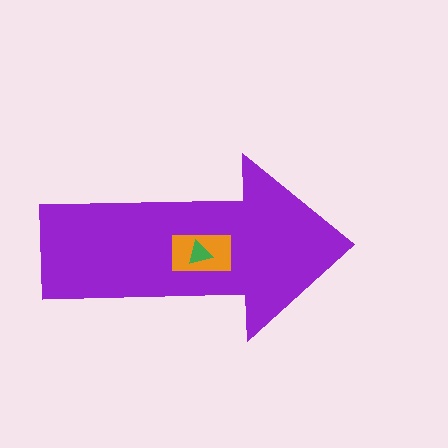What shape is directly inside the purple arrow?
The orange rectangle.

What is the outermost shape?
The purple arrow.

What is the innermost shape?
The green triangle.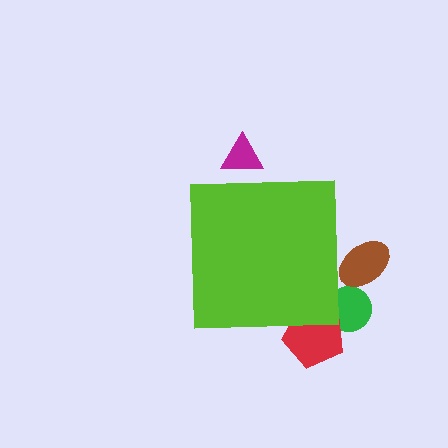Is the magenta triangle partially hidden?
Yes, the magenta triangle is partially hidden behind the lime square.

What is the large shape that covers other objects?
A lime square.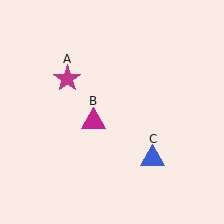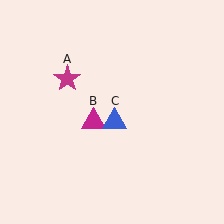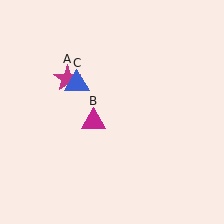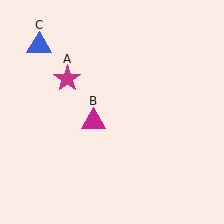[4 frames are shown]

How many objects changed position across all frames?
1 object changed position: blue triangle (object C).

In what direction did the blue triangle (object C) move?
The blue triangle (object C) moved up and to the left.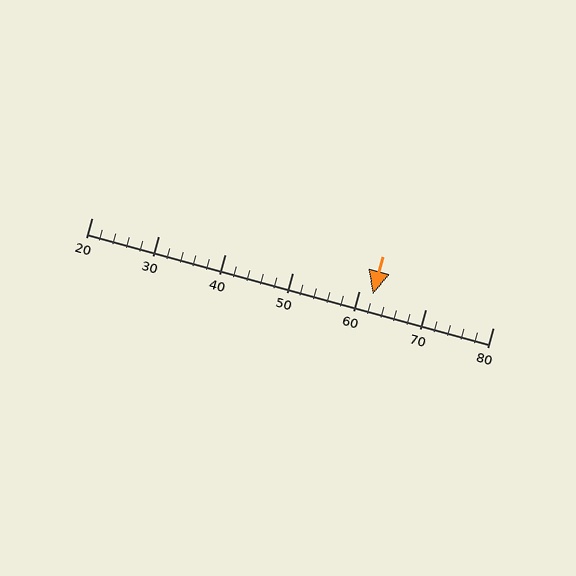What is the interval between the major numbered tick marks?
The major tick marks are spaced 10 units apart.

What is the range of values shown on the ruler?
The ruler shows values from 20 to 80.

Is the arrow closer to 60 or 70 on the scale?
The arrow is closer to 60.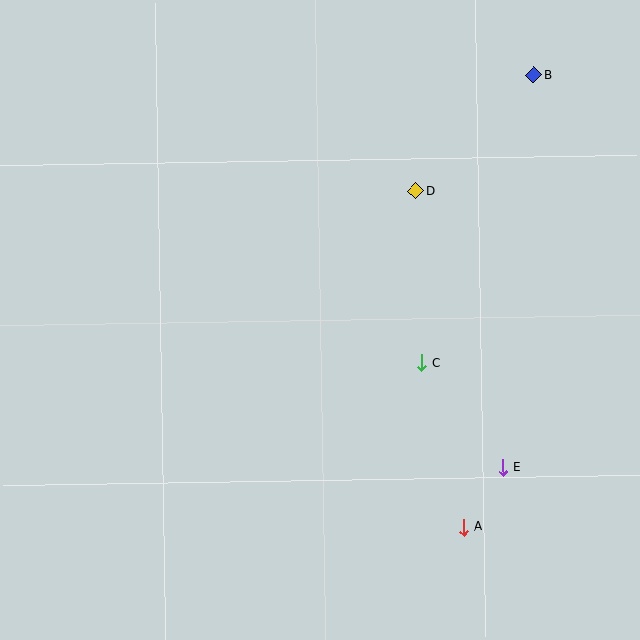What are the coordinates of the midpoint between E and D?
The midpoint between E and D is at (459, 329).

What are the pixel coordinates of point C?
Point C is at (421, 363).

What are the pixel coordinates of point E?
Point E is at (503, 468).